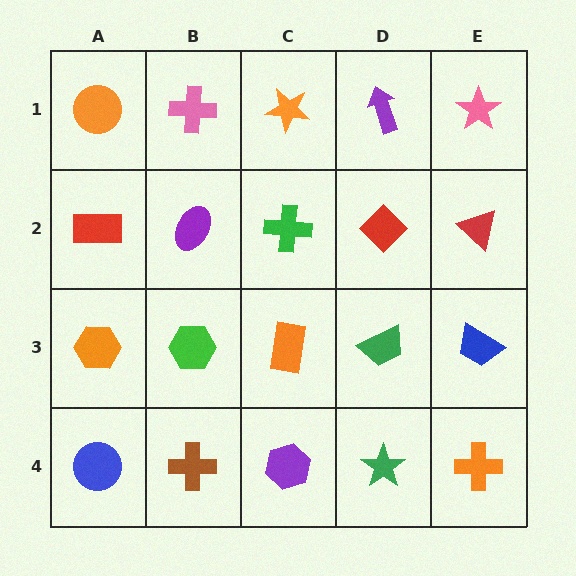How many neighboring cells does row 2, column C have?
4.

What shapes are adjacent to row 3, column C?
A green cross (row 2, column C), a purple hexagon (row 4, column C), a green hexagon (row 3, column B), a green trapezoid (row 3, column D).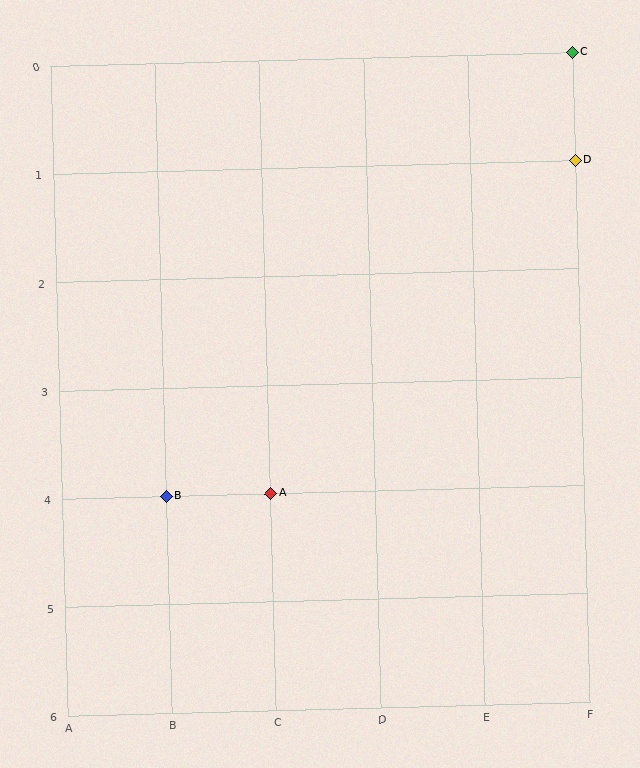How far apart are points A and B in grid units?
Points A and B are 1 column apart.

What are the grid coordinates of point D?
Point D is at grid coordinates (F, 1).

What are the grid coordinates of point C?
Point C is at grid coordinates (F, 0).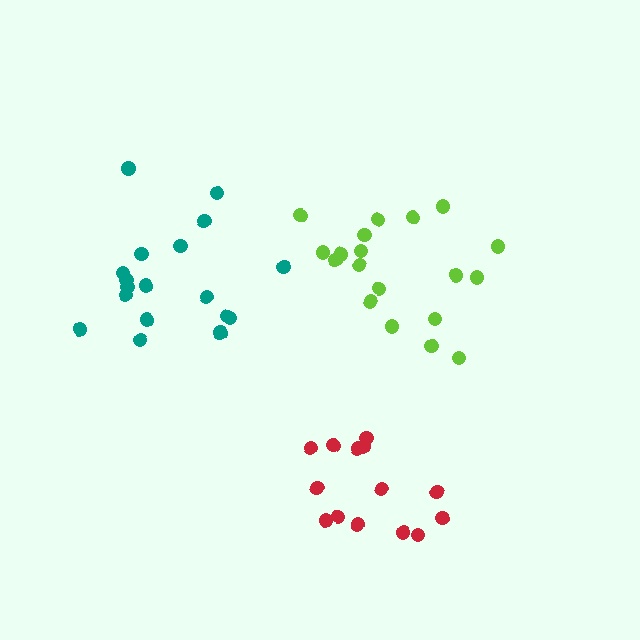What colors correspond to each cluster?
The clusters are colored: teal, lime, red.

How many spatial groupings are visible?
There are 3 spatial groupings.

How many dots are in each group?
Group 1: 18 dots, Group 2: 19 dots, Group 3: 14 dots (51 total).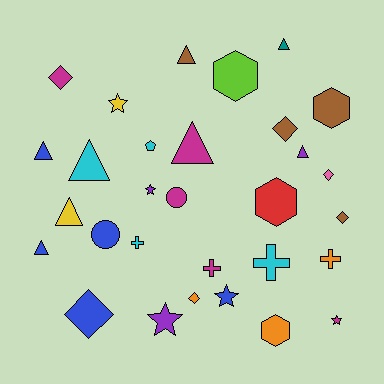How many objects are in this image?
There are 30 objects.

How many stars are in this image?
There are 5 stars.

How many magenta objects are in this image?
There are 5 magenta objects.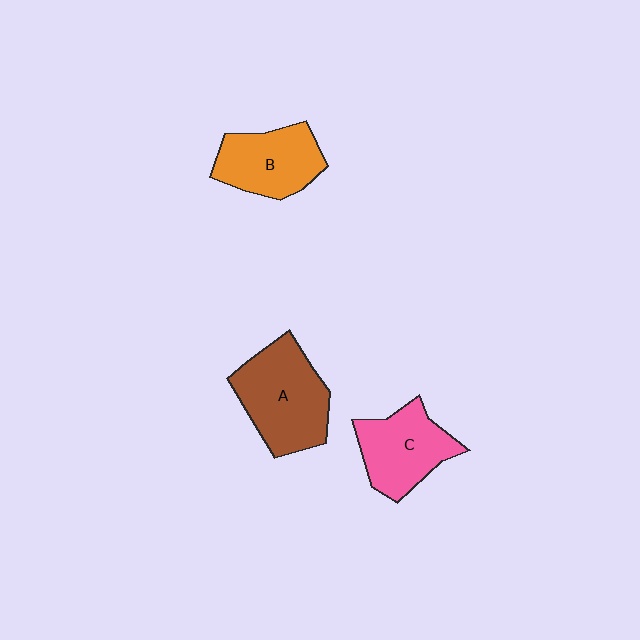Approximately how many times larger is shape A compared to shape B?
Approximately 1.3 times.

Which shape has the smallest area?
Shape B (orange).